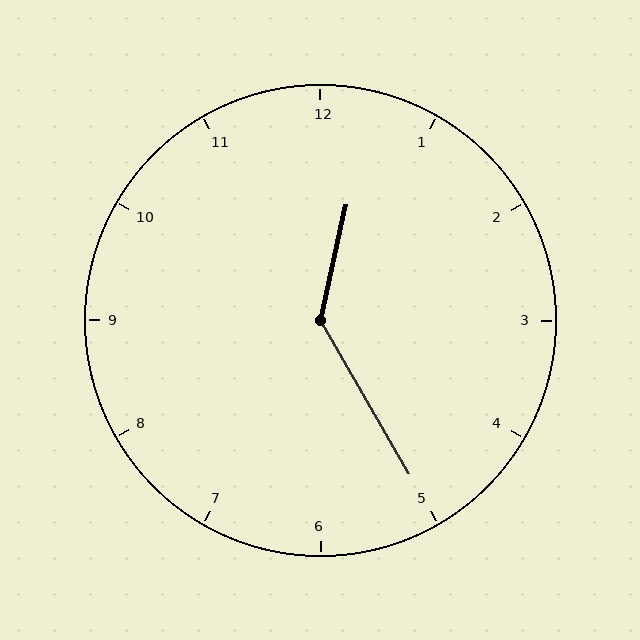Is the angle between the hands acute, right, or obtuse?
It is obtuse.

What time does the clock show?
12:25.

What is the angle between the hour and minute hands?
Approximately 138 degrees.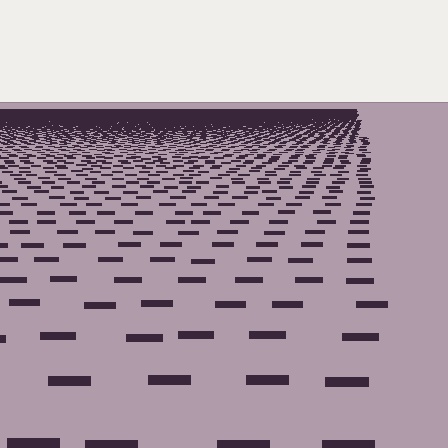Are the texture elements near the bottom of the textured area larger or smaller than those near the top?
Larger. Near the bottom, elements are closer to the viewer and appear at a bigger on-screen size.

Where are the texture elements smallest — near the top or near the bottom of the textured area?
Near the top.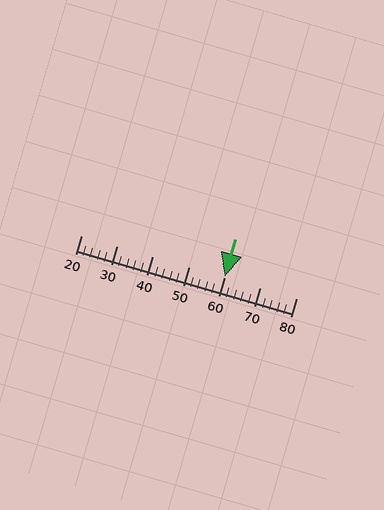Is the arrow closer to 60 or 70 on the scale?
The arrow is closer to 60.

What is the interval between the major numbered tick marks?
The major tick marks are spaced 10 units apart.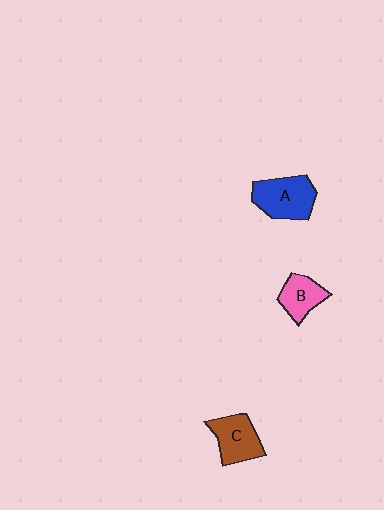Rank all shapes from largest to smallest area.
From largest to smallest: A (blue), C (brown), B (pink).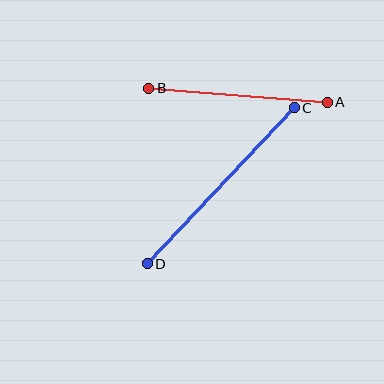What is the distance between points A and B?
The distance is approximately 179 pixels.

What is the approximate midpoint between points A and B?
The midpoint is at approximately (238, 95) pixels.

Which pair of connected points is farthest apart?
Points C and D are farthest apart.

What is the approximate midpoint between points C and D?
The midpoint is at approximately (221, 186) pixels.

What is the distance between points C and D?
The distance is approximately 214 pixels.